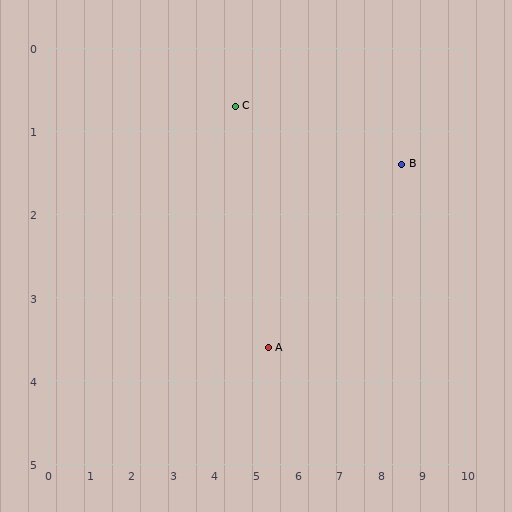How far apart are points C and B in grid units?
Points C and B are about 4.1 grid units apart.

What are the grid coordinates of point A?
Point A is at approximately (5.3, 3.6).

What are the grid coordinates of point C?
Point C is at approximately (4.5, 0.7).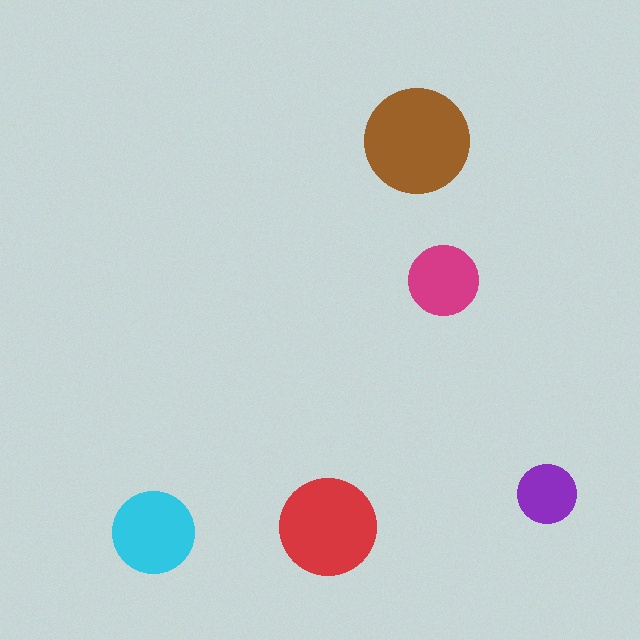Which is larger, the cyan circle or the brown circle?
The brown one.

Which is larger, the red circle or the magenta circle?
The red one.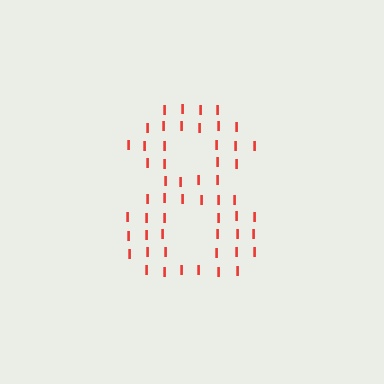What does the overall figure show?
The overall figure shows the digit 8.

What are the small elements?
The small elements are letter I's.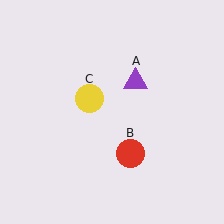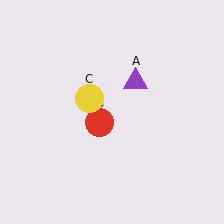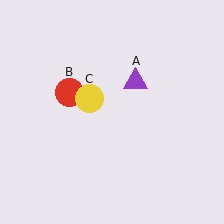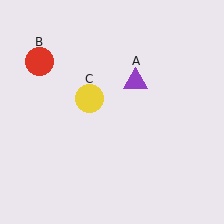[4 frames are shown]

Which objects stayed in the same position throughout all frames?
Purple triangle (object A) and yellow circle (object C) remained stationary.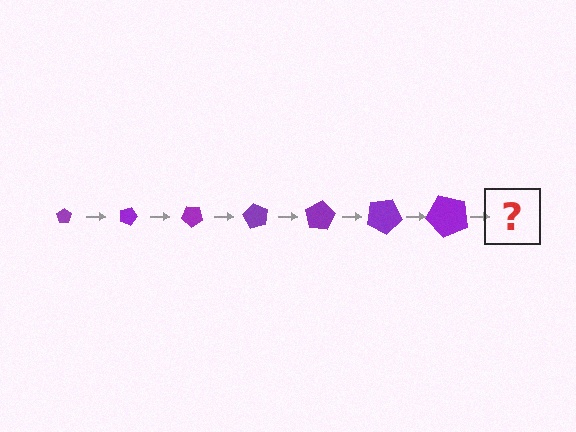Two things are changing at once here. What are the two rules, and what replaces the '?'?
The two rules are that the pentagon grows larger each step and it rotates 20 degrees each step. The '?' should be a pentagon, larger than the previous one and rotated 140 degrees from the start.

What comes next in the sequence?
The next element should be a pentagon, larger than the previous one and rotated 140 degrees from the start.